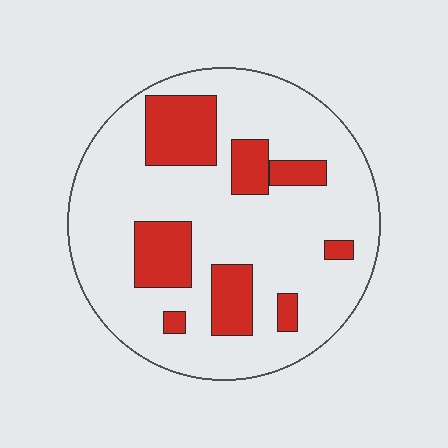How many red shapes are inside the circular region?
8.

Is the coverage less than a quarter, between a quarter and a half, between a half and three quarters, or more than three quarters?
Less than a quarter.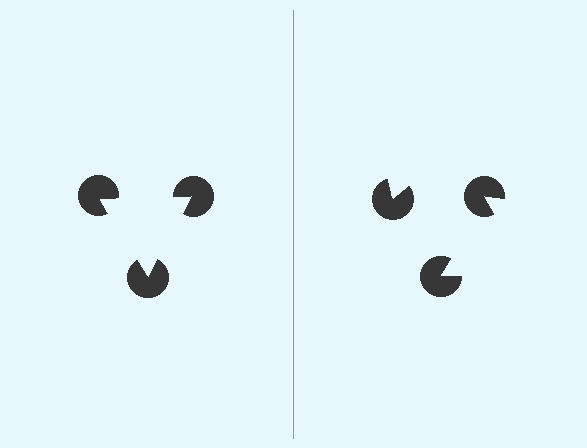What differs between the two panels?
The pac-man discs are positioned identically on both sides; only the wedge orientations differ. On the left they align to a triangle; on the right they are misaligned.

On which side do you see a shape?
An illusory triangle appears on the left side. On the right side the wedge cuts are rotated, so no coherent shape forms.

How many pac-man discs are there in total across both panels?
6 — 3 on each side.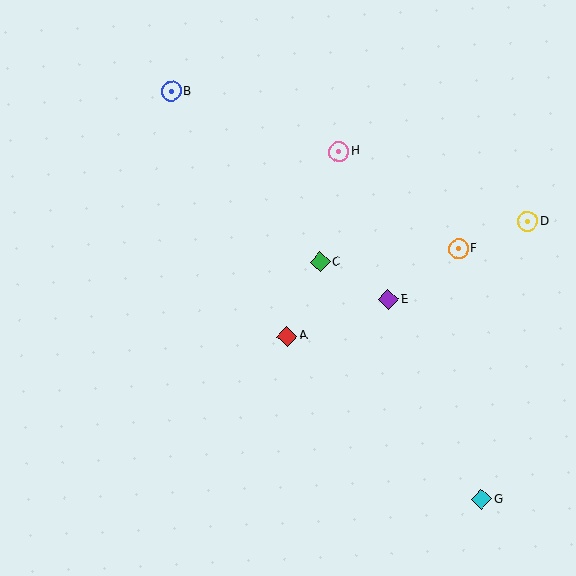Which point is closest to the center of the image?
Point C at (320, 262) is closest to the center.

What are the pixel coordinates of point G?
Point G is at (481, 499).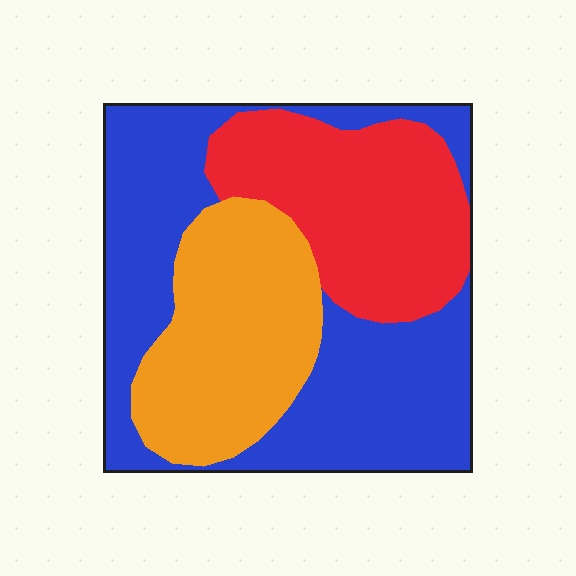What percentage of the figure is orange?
Orange takes up about one quarter (1/4) of the figure.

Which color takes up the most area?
Blue, at roughly 45%.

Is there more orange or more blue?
Blue.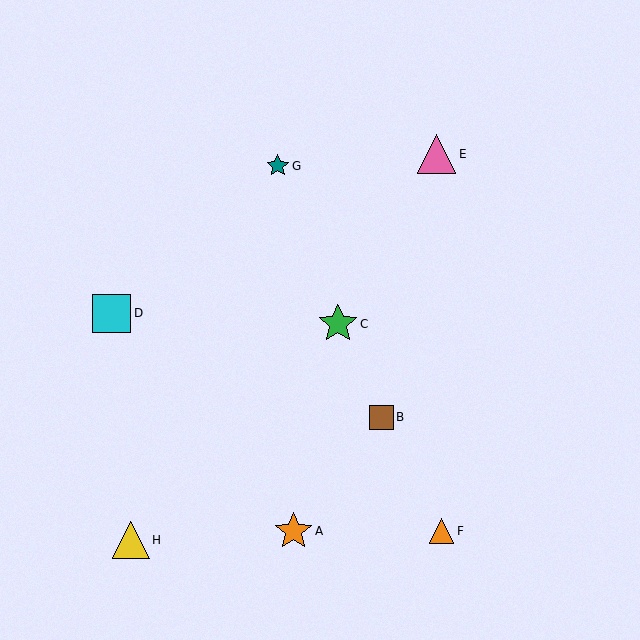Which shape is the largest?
The green star (labeled C) is the largest.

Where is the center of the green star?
The center of the green star is at (338, 324).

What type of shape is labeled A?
Shape A is an orange star.